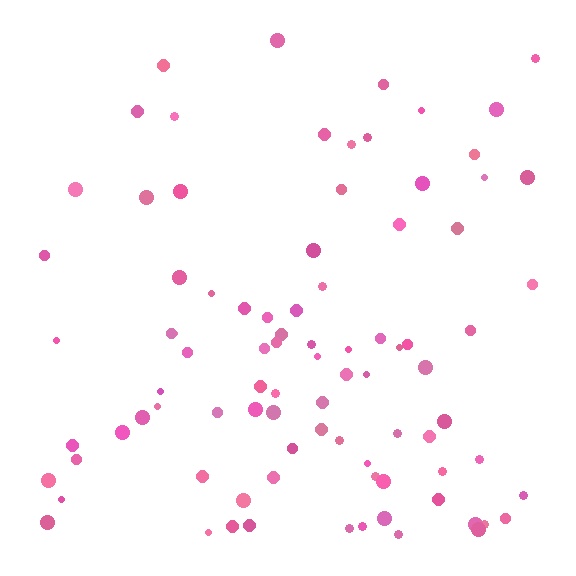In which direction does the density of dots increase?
From top to bottom, with the bottom side densest.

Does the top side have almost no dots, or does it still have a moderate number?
Still a moderate number, just noticeably fewer than the bottom.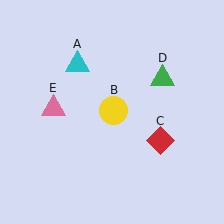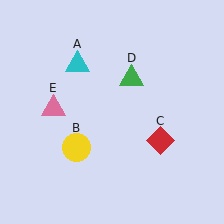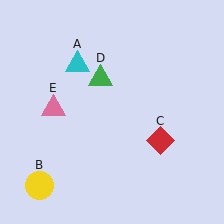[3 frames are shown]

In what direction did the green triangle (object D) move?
The green triangle (object D) moved left.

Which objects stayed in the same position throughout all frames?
Cyan triangle (object A) and red diamond (object C) and pink triangle (object E) remained stationary.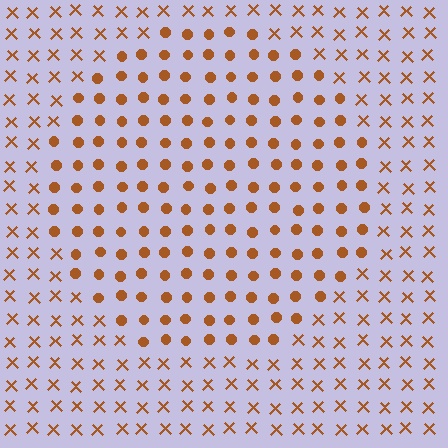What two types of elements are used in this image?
The image uses circles inside the circle region and X marks outside it.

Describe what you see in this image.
The image is filled with small brown elements arranged in a uniform grid. A circle-shaped region contains circles, while the surrounding area contains X marks. The boundary is defined purely by the change in element shape.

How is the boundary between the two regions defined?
The boundary is defined by a change in element shape: circles inside vs. X marks outside. All elements share the same color and spacing.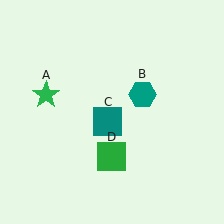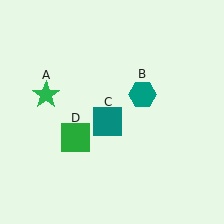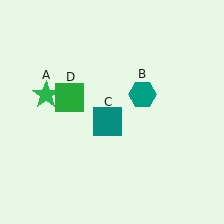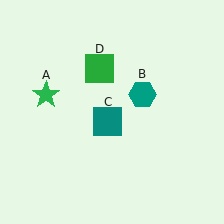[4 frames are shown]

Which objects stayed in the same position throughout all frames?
Green star (object A) and teal hexagon (object B) and teal square (object C) remained stationary.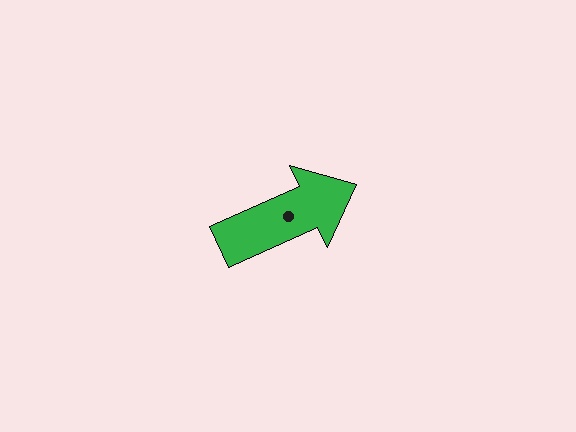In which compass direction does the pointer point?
Northeast.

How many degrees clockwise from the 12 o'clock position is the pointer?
Approximately 66 degrees.